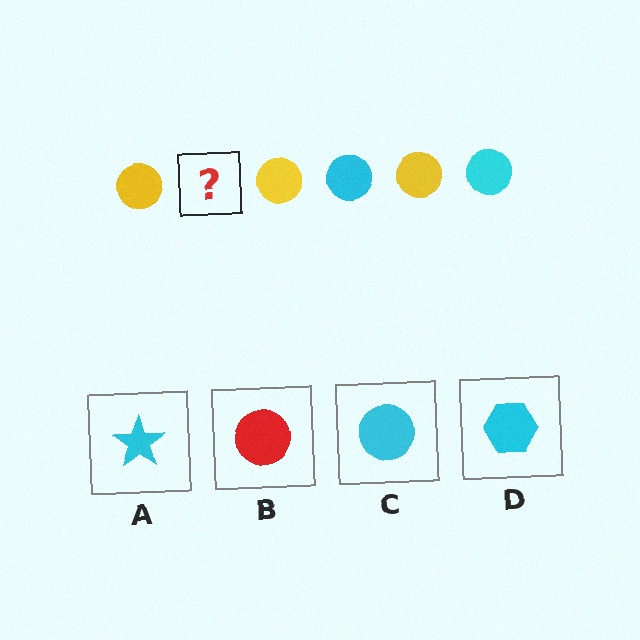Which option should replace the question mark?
Option C.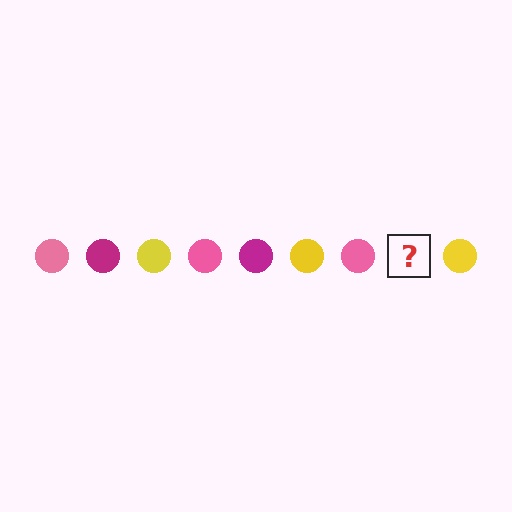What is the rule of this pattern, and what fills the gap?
The rule is that the pattern cycles through pink, magenta, yellow circles. The gap should be filled with a magenta circle.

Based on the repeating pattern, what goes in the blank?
The blank should be a magenta circle.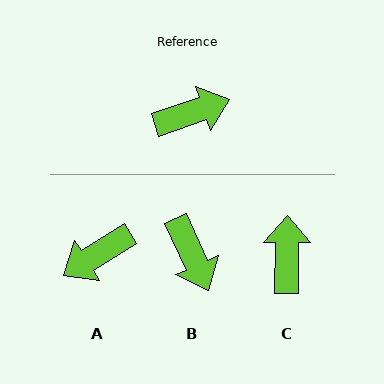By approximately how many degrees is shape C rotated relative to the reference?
Approximately 71 degrees counter-clockwise.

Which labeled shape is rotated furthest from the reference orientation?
A, about 167 degrees away.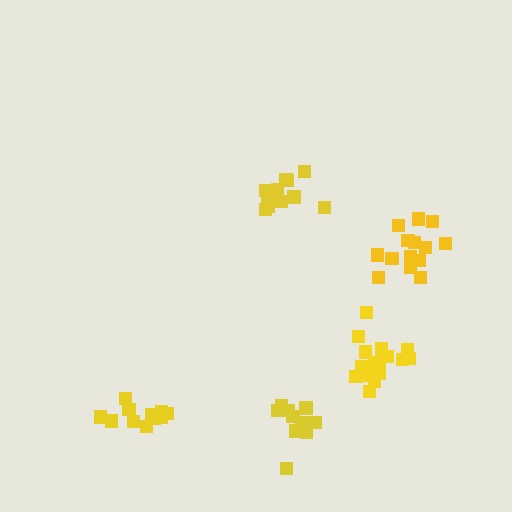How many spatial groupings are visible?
There are 5 spatial groupings.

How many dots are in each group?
Group 1: 11 dots, Group 2: 15 dots, Group 3: 11 dots, Group 4: 12 dots, Group 5: 17 dots (66 total).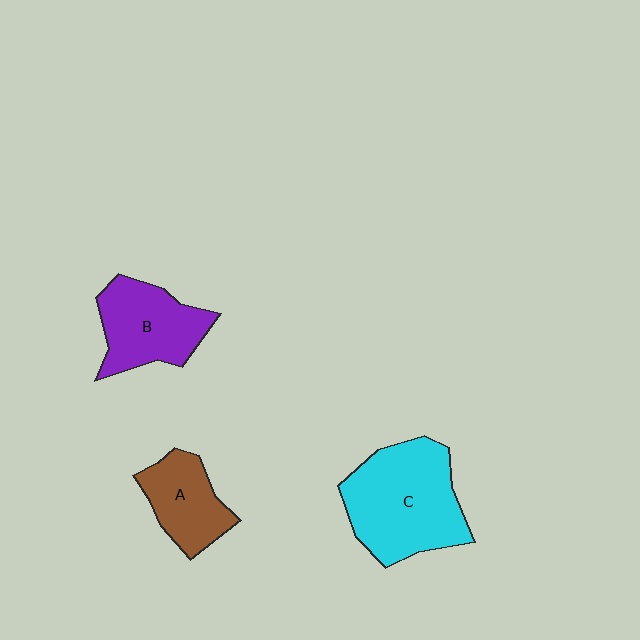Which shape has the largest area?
Shape C (cyan).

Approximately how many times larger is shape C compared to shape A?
Approximately 1.9 times.